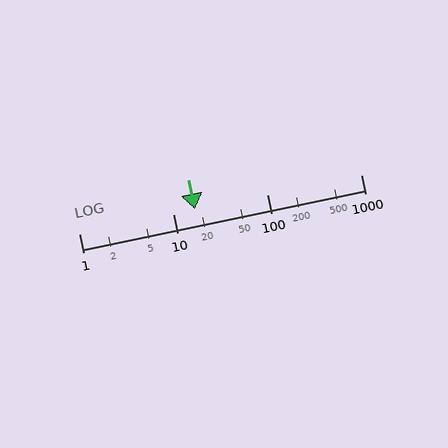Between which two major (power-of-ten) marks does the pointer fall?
The pointer is between 10 and 100.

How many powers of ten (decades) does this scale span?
The scale spans 3 decades, from 1 to 1000.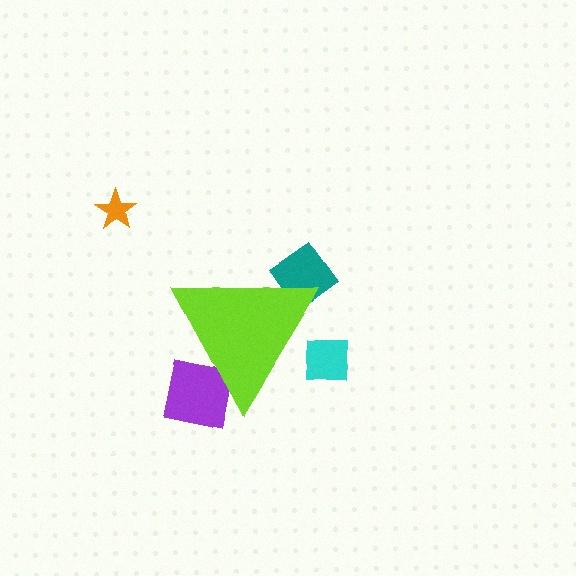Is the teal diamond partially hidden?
Yes, the teal diamond is partially hidden behind the lime triangle.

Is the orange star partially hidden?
No, the orange star is fully visible.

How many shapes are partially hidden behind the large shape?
3 shapes are partially hidden.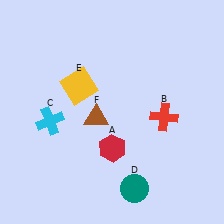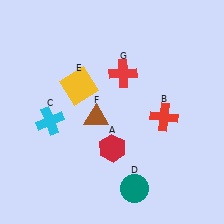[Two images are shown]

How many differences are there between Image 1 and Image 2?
There is 1 difference between the two images.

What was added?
A red cross (G) was added in Image 2.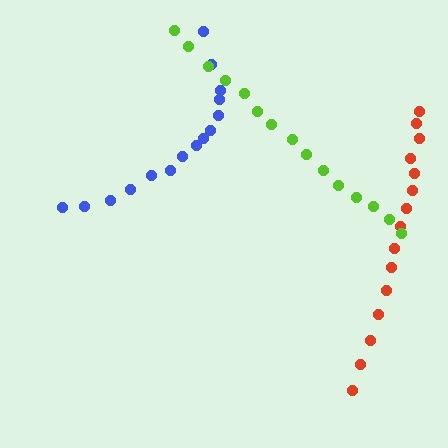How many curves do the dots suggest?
There are 3 distinct paths.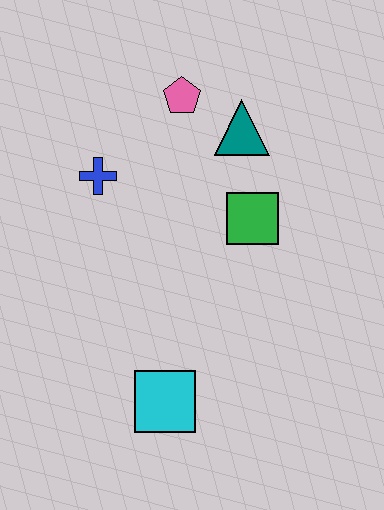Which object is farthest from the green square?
The cyan square is farthest from the green square.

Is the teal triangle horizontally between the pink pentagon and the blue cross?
No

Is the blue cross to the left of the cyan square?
Yes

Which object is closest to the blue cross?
The pink pentagon is closest to the blue cross.